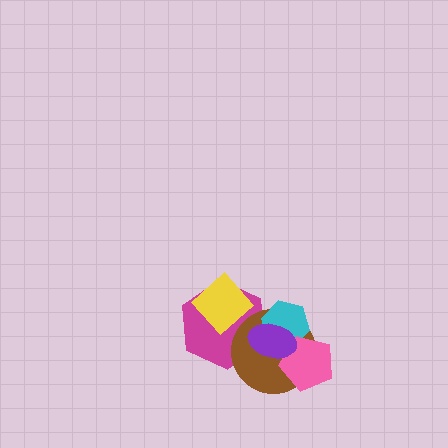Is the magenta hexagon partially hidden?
Yes, it is partially covered by another shape.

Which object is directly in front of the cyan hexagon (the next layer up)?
The pink pentagon is directly in front of the cyan hexagon.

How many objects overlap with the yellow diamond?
1 object overlaps with the yellow diamond.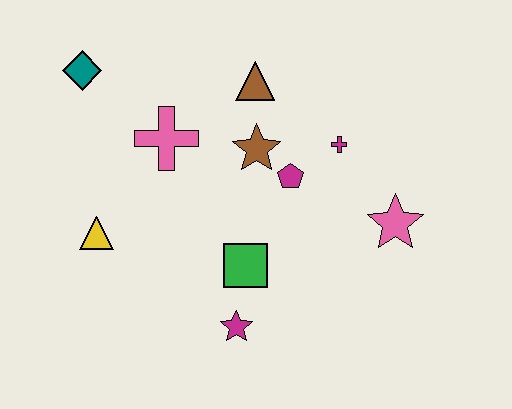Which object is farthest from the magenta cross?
The teal diamond is farthest from the magenta cross.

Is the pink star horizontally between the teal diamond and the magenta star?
No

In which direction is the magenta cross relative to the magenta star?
The magenta cross is above the magenta star.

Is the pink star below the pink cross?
Yes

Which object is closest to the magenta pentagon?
The brown star is closest to the magenta pentagon.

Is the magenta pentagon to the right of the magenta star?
Yes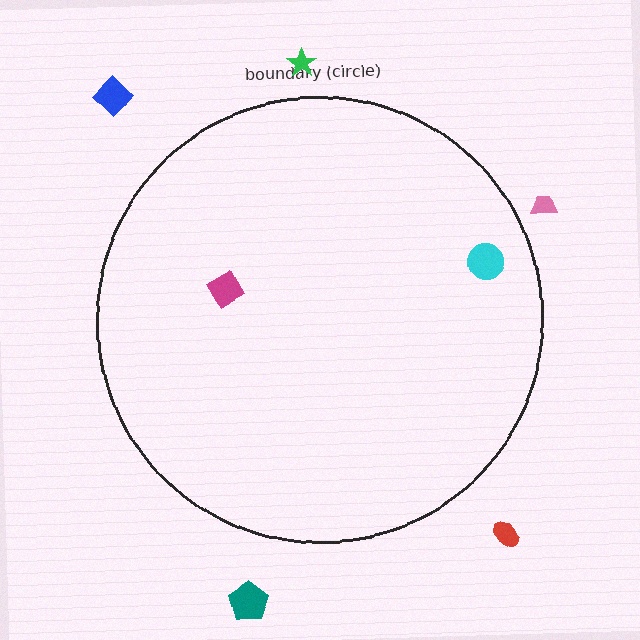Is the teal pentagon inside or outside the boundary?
Outside.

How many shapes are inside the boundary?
2 inside, 5 outside.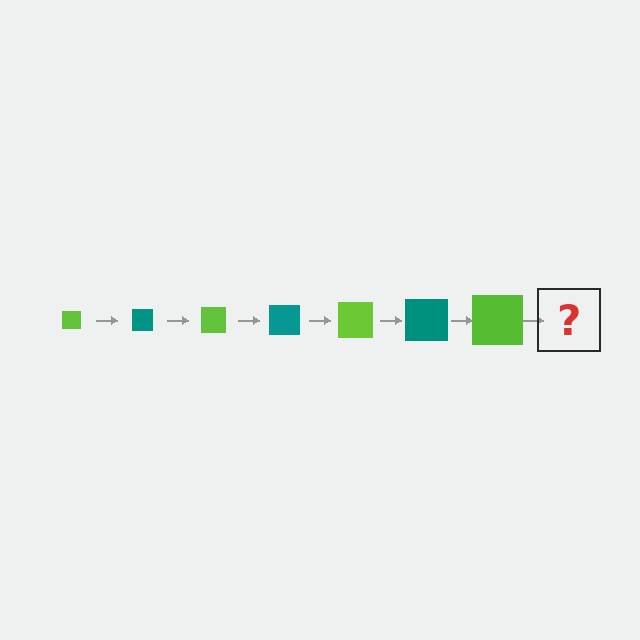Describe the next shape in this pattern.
It should be a teal square, larger than the previous one.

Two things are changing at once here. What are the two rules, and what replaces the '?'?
The two rules are that the square grows larger each step and the color cycles through lime and teal. The '?' should be a teal square, larger than the previous one.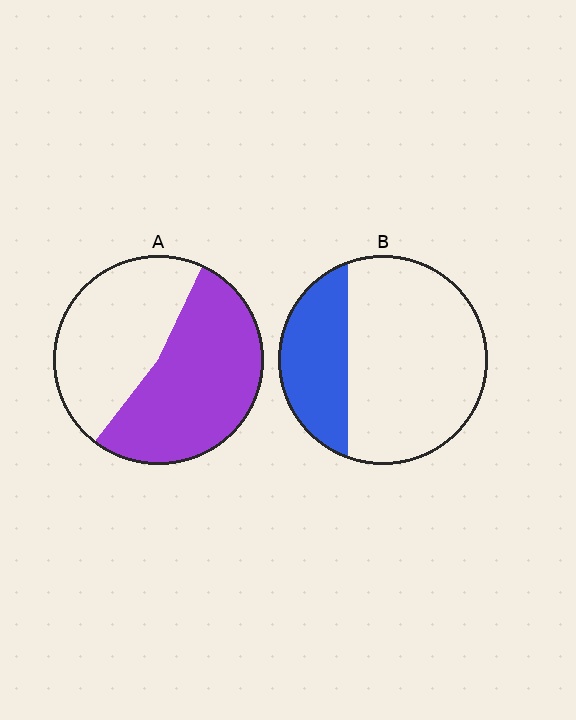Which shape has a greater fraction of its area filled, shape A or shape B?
Shape A.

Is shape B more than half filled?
No.